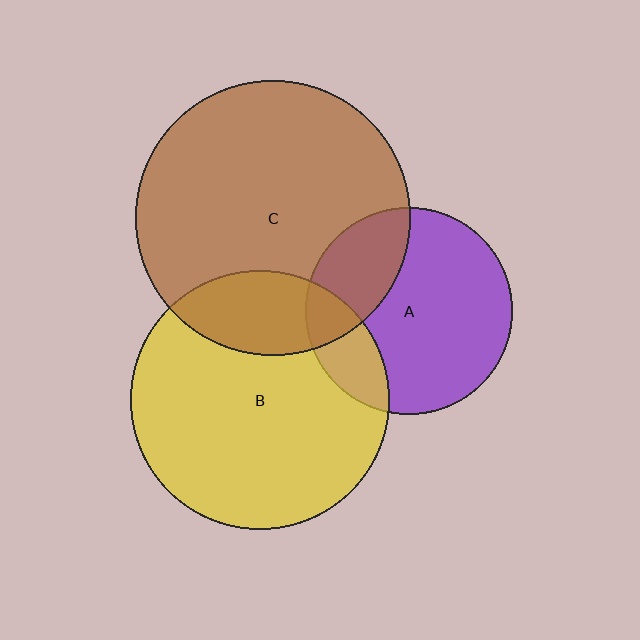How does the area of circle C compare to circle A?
Approximately 1.8 times.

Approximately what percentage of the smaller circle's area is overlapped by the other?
Approximately 20%.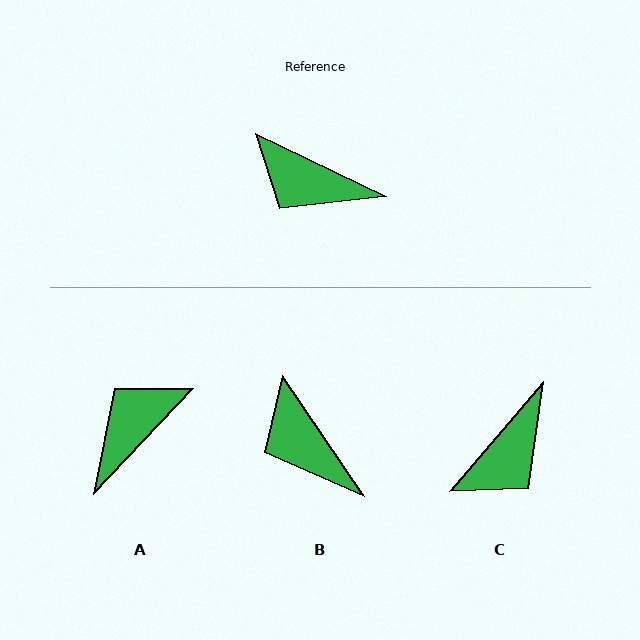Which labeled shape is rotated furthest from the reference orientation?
A, about 108 degrees away.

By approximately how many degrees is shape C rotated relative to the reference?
Approximately 75 degrees counter-clockwise.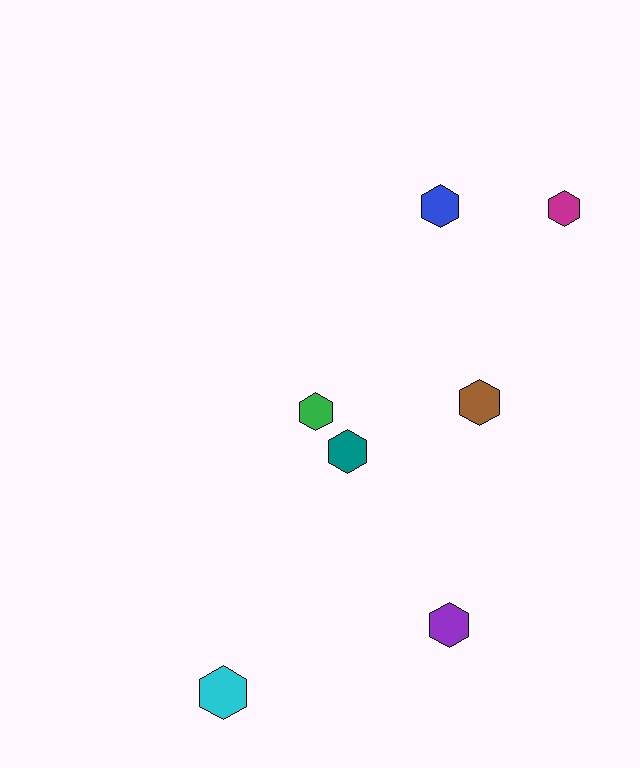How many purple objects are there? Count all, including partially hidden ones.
There is 1 purple object.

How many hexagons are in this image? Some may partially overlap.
There are 7 hexagons.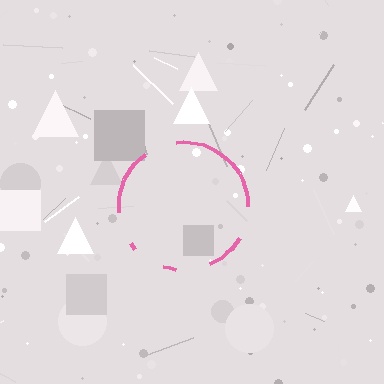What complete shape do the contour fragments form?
The contour fragments form a circle.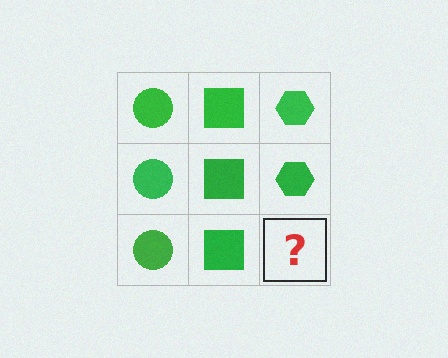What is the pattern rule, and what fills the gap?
The rule is that each column has a consistent shape. The gap should be filled with a green hexagon.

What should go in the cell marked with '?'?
The missing cell should contain a green hexagon.